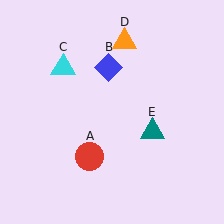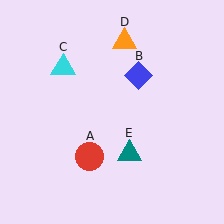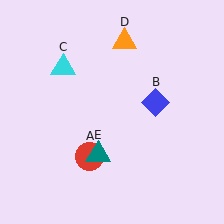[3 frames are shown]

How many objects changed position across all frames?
2 objects changed position: blue diamond (object B), teal triangle (object E).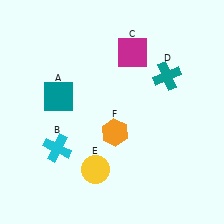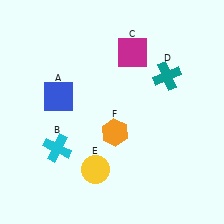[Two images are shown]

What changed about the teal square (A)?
In Image 1, A is teal. In Image 2, it changed to blue.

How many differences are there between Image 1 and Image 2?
There is 1 difference between the two images.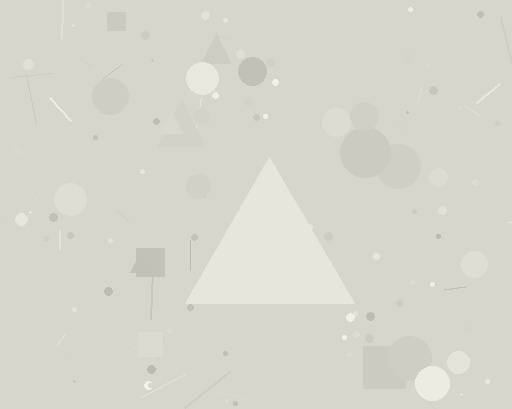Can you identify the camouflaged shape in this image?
The camouflaged shape is a triangle.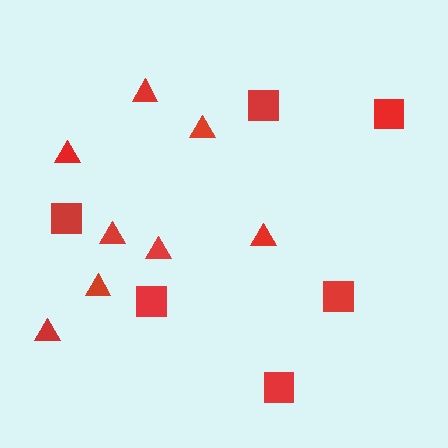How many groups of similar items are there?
There are 2 groups: one group of triangles (8) and one group of squares (6).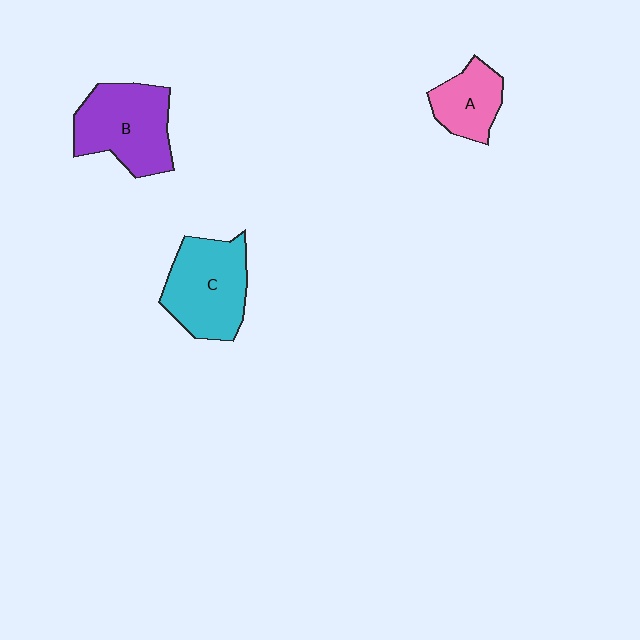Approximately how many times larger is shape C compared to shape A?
Approximately 1.7 times.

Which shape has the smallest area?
Shape A (pink).